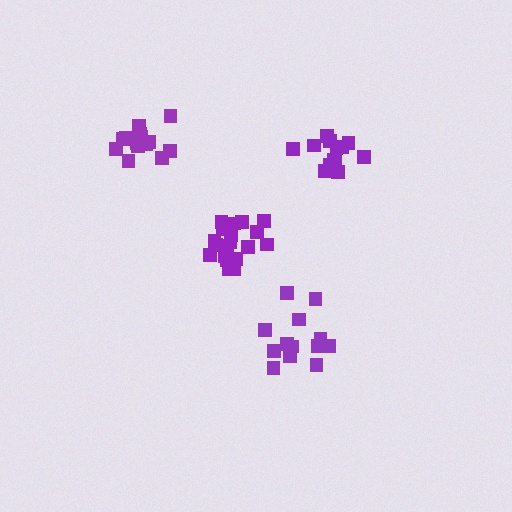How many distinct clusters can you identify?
There are 4 distinct clusters.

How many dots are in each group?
Group 1: 19 dots, Group 2: 13 dots, Group 3: 14 dots, Group 4: 13 dots (59 total).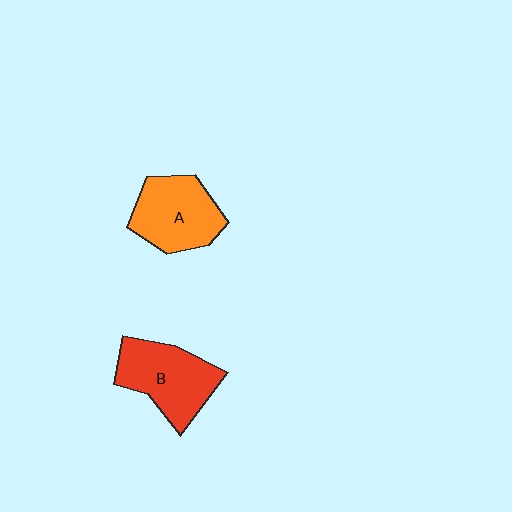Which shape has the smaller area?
Shape A (orange).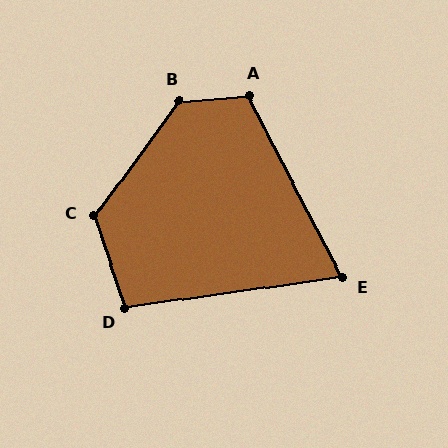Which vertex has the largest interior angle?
B, at approximately 131 degrees.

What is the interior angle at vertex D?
Approximately 100 degrees (obtuse).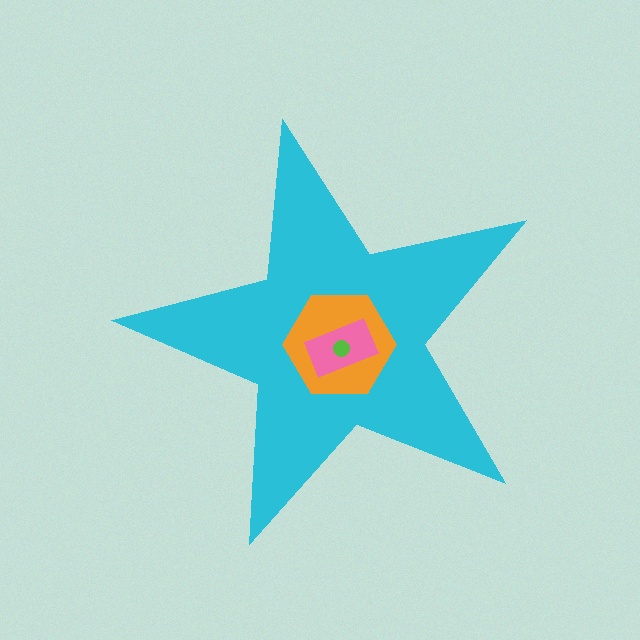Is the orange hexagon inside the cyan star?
Yes.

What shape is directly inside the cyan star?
The orange hexagon.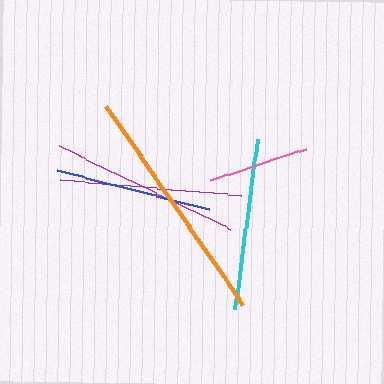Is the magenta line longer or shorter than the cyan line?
The magenta line is longer than the cyan line.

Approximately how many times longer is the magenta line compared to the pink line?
The magenta line is approximately 1.9 times the length of the pink line.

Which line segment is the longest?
The orange line is the longest at approximately 242 pixels.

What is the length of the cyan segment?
The cyan segment is approximately 171 pixels long.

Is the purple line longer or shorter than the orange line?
The orange line is longer than the purple line.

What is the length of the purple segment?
The purple segment is approximately 181 pixels long.